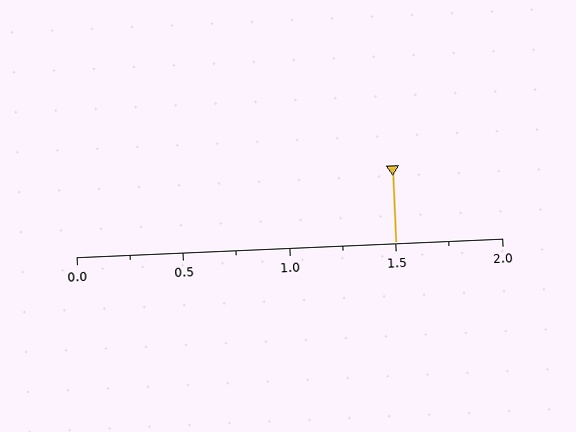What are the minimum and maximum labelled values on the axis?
The axis runs from 0.0 to 2.0.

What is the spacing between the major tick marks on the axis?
The major ticks are spaced 0.5 apart.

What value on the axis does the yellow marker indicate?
The marker indicates approximately 1.5.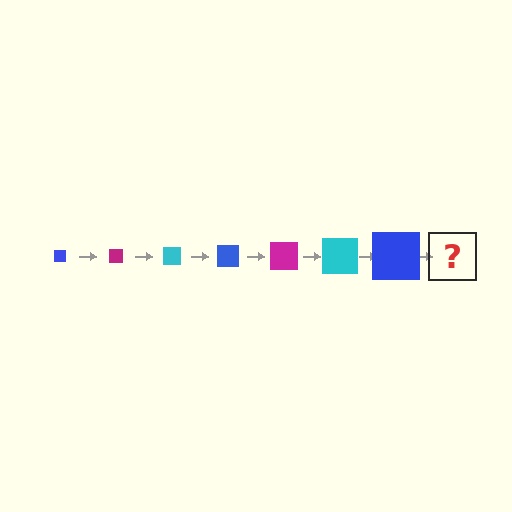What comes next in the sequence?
The next element should be a magenta square, larger than the previous one.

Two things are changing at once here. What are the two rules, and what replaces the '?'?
The two rules are that the square grows larger each step and the color cycles through blue, magenta, and cyan. The '?' should be a magenta square, larger than the previous one.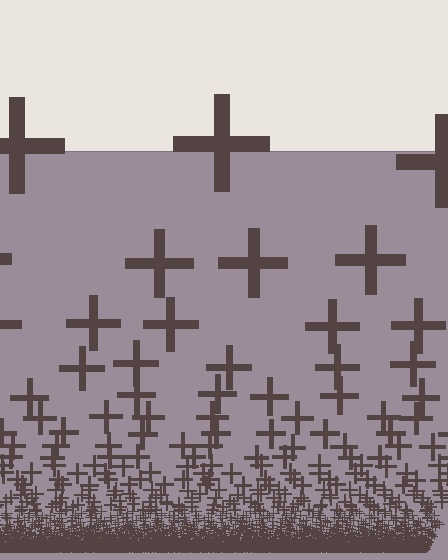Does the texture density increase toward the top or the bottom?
Density increases toward the bottom.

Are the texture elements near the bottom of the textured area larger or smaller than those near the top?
Smaller. The gradient is inverted — elements near the bottom are smaller and denser.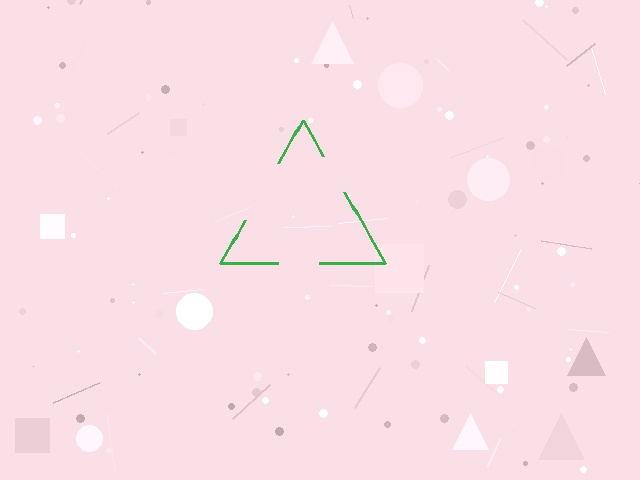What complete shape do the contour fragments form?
The contour fragments form a triangle.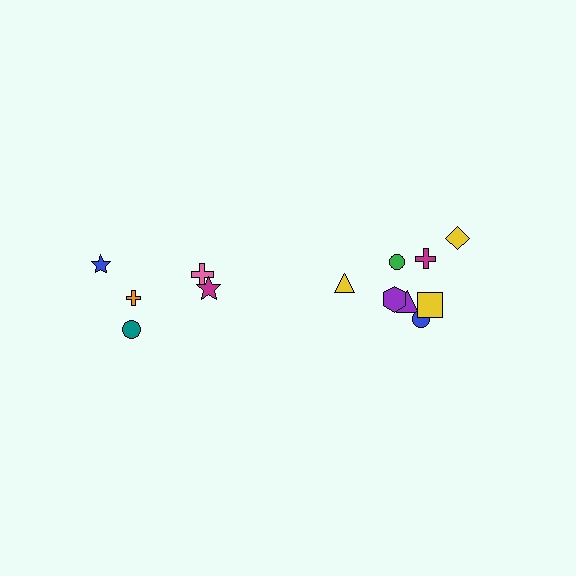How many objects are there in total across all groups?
There are 13 objects.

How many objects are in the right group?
There are 8 objects.